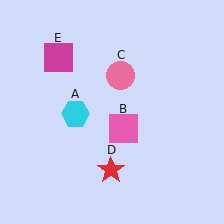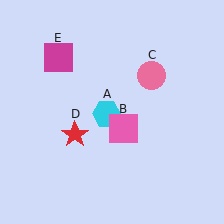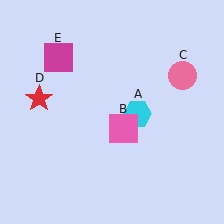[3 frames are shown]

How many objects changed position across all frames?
3 objects changed position: cyan hexagon (object A), pink circle (object C), red star (object D).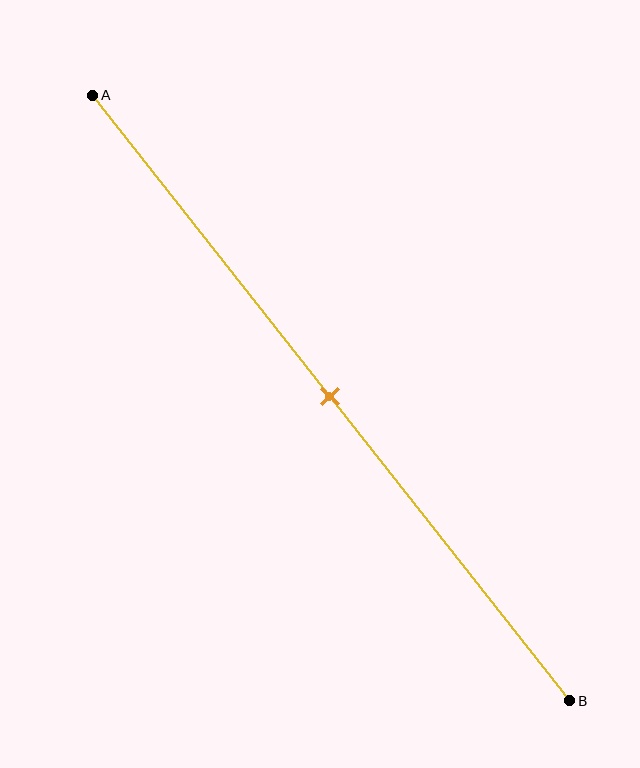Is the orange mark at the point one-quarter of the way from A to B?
No, the mark is at about 50% from A, not at the 25% one-quarter point.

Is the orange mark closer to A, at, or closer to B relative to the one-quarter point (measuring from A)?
The orange mark is closer to point B than the one-quarter point of segment AB.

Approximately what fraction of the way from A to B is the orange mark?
The orange mark is approximately 50% of the way from A to B.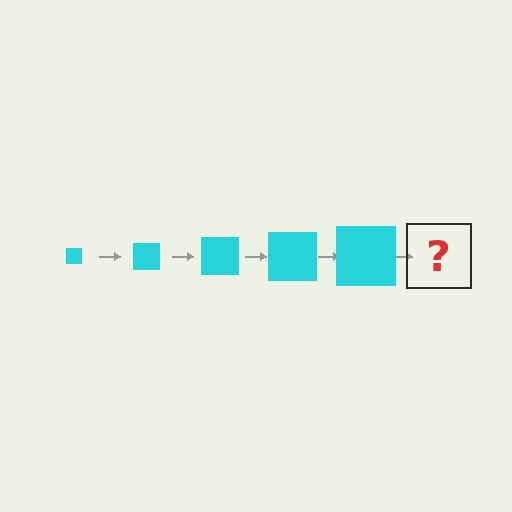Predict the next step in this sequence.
The next step is a cyan square, larger than the previous one.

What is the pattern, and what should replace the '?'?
The pattern is that the square gets progressively larger each step. The '?' should be a cyan square, larger than the previous one.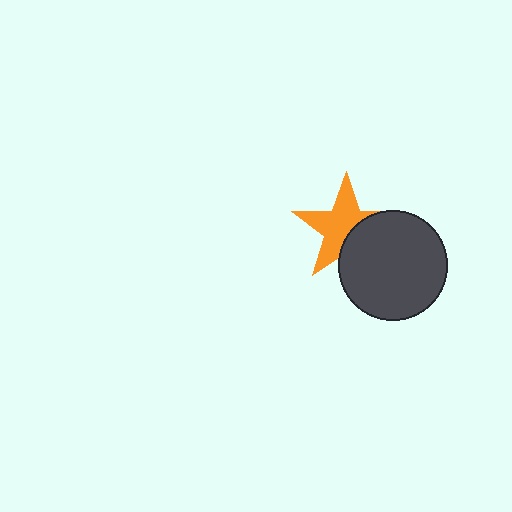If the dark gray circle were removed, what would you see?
You would see the complete orange star.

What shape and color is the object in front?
The object in front is a dark gray circle.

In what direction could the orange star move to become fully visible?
The orange star could move toward the upper-left. That would shift it out from behind the dark gray circle entirely.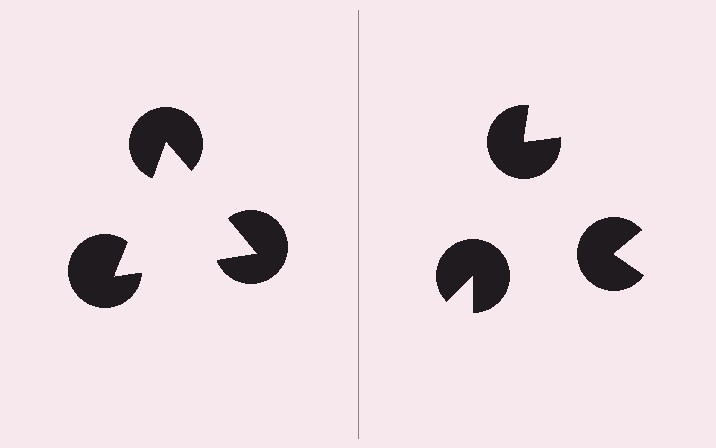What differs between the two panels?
The pac-man discs are positioned identically on both sides; only the wedge orientations differ. On the left they align to a triangle; on the right they are misaligned.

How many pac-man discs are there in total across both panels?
6 — 3 on each side.